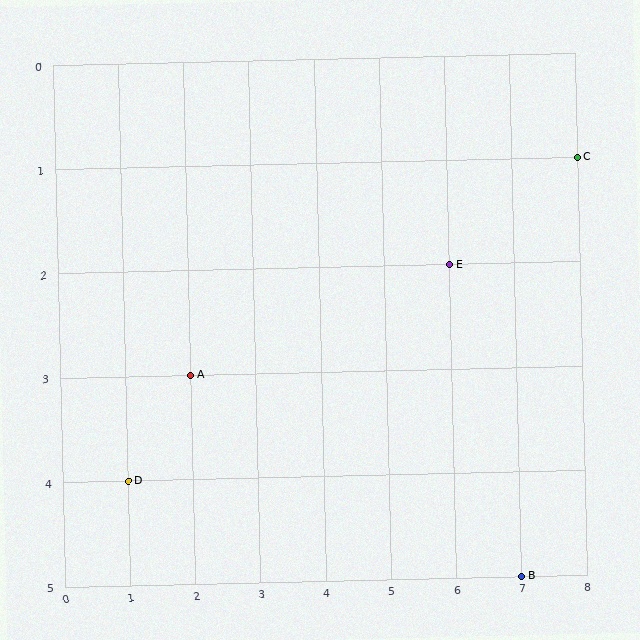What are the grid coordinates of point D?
Point D is at grid coordinates (1, 4).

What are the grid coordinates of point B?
Point B is at grid coordinates (7, 5).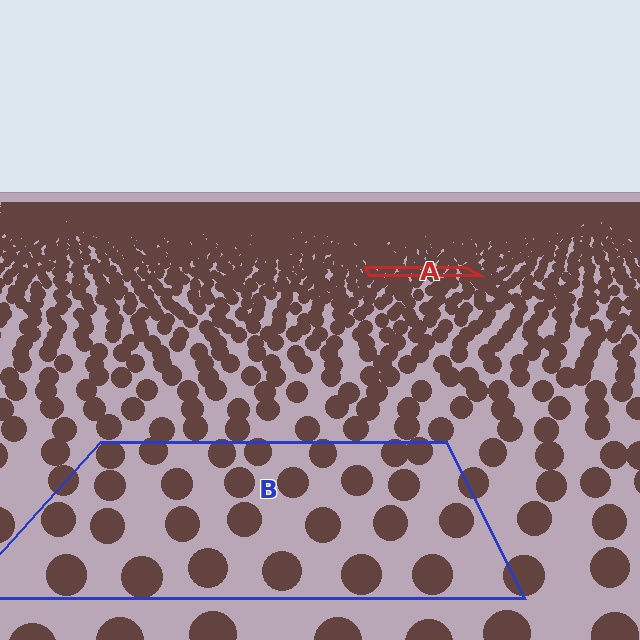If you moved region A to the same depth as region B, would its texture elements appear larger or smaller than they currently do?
They would appear larger. At a closer depth, the same texture elements are projected at a bigger on-screen size.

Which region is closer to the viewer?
Region B is closer. The texture elements there are larger and more spread out.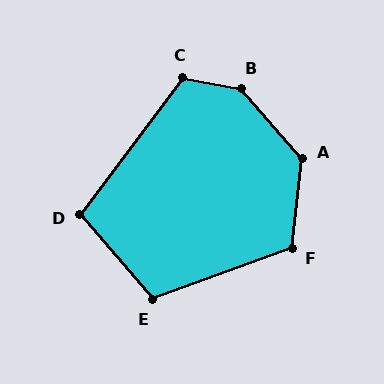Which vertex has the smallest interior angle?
D, at approximately 103 degrees.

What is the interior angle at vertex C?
Approximately 116 degrees (obtuse).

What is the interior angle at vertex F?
Approximately 116 degrees (obtuse).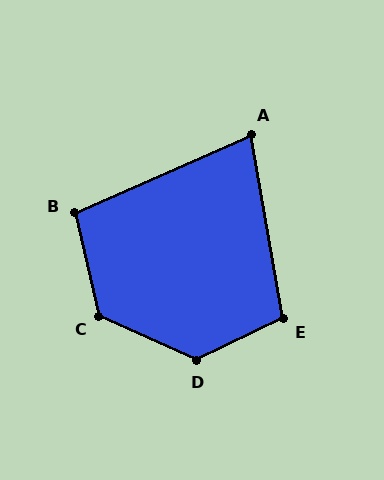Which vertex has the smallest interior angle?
A, at approximately 76 degrees.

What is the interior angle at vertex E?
Approximately 106 degrees (obtuse).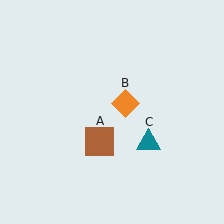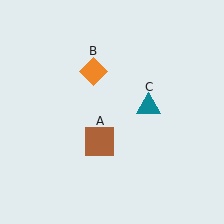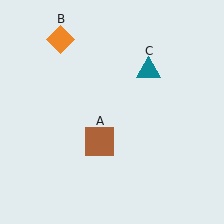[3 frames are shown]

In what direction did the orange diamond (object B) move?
The orange diamond (object B) moved up and to the left.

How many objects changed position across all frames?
2 objects changed position: orange diamond (object B), teal triangle (object C).